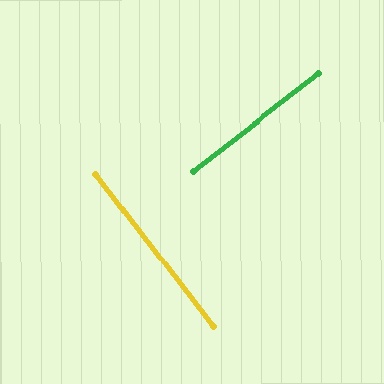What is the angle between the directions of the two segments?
Approximately 90 degrees.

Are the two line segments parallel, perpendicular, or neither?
Perpendicular — they meet at approximately 90°.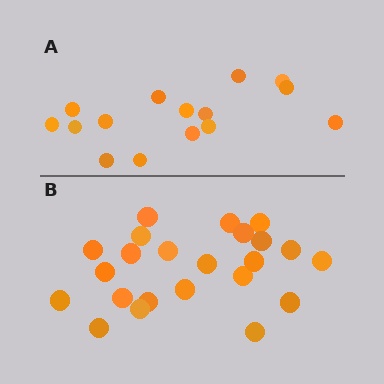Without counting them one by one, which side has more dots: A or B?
Region B (the bottom region) has more dots.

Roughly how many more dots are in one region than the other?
Region B has roughly 8 or so more dots than region A.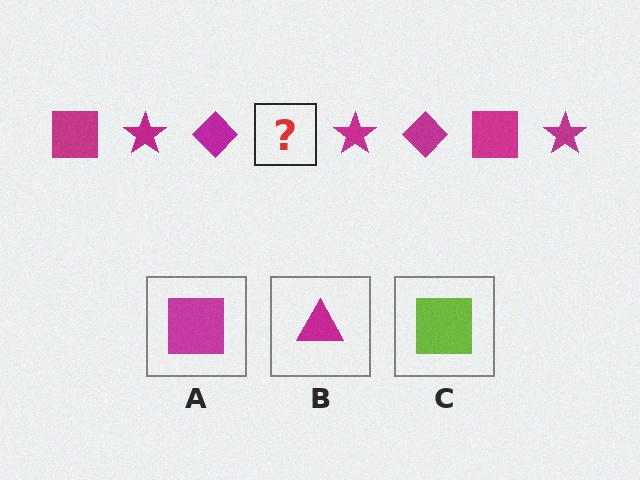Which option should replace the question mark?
Option A.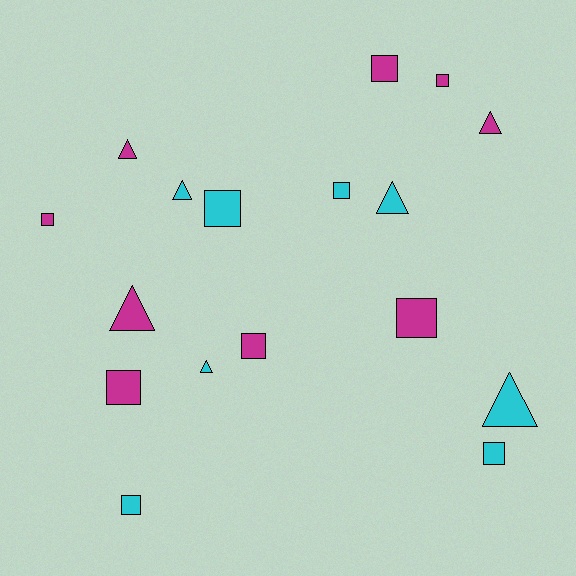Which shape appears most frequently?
Square, with 10 objects.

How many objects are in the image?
There are 17 objects.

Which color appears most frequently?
Magenta, with 9 objects.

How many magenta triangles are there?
There are 3 magenta triangles.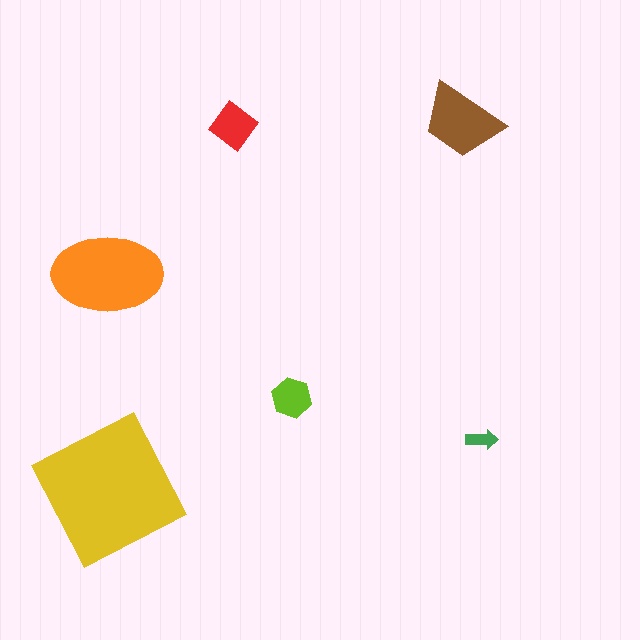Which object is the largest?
The yellow square.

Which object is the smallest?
The green arrow.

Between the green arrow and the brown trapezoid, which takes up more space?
The brown trapezoid.